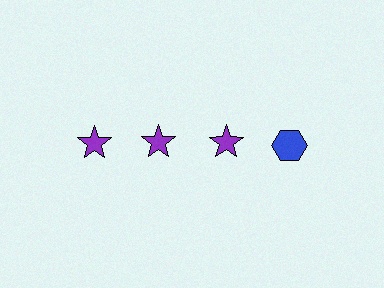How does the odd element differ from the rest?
It differs in both color (blue instead of purple) and shape (hexagon instead of star).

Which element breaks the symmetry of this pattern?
The blue hexagon in the top row, second from right column breaks the symmetry. All other shapes are purple stars.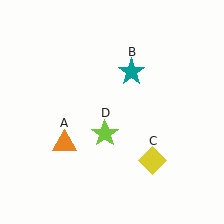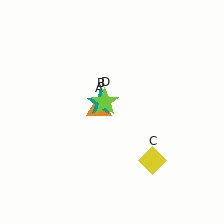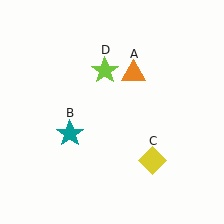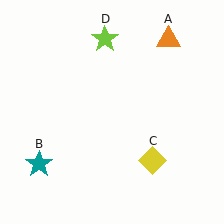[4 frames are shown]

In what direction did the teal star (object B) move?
The teal star (object B) moved down and to the left.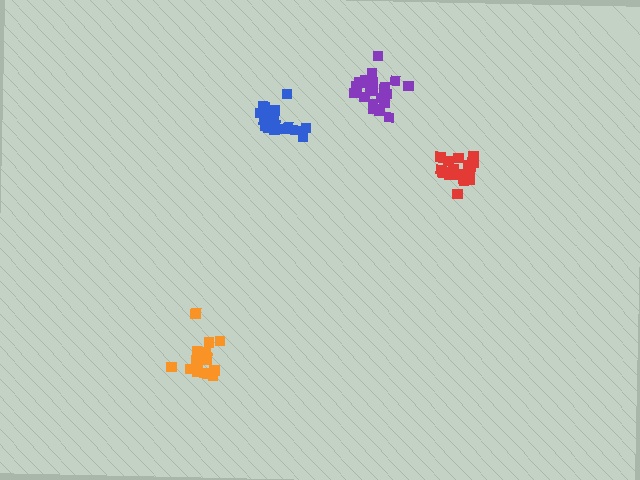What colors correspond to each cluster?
The clusters are colored: blue, orange, purple, red.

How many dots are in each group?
Group 1: 17 dots, Group 2: 19 dots, Group 3: 21 dots, Group 4: 21 dots (78 total).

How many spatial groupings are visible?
There are 4 spatial groupings.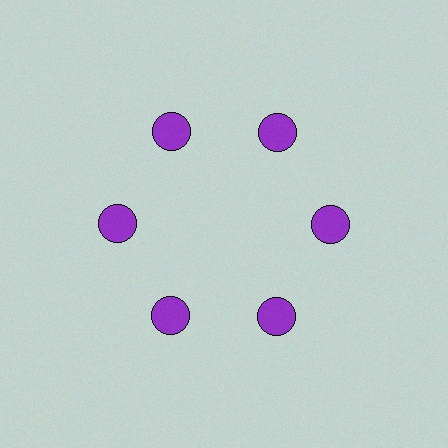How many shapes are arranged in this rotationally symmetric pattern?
There are 6 shapes, arranged in 6 groups of 1.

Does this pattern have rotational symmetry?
Yes, this pattern has 6-fold rotational symmetry. It looks the same after rotating 60 degrees around the center.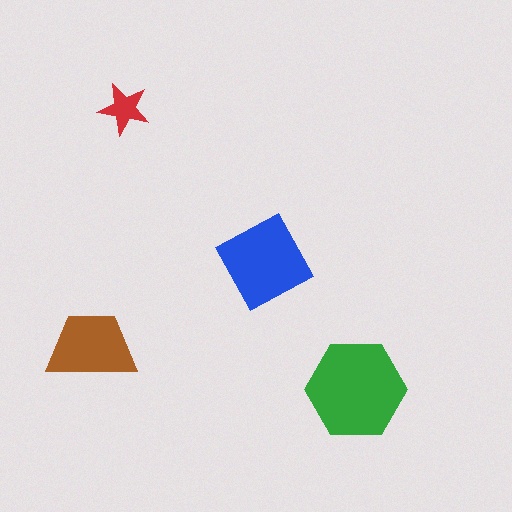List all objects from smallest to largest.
The red star, the brown trapezoid, the blue square, the green hexagon.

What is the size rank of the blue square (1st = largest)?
2nd.